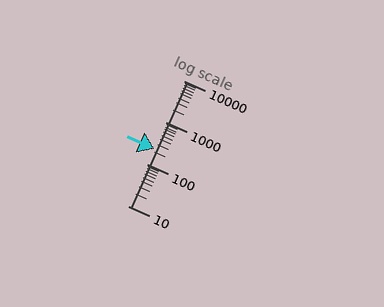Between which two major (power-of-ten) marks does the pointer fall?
The pointer is between 100 and 1000.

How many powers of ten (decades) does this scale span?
The scale spans 3 decades, from 10 to 10000.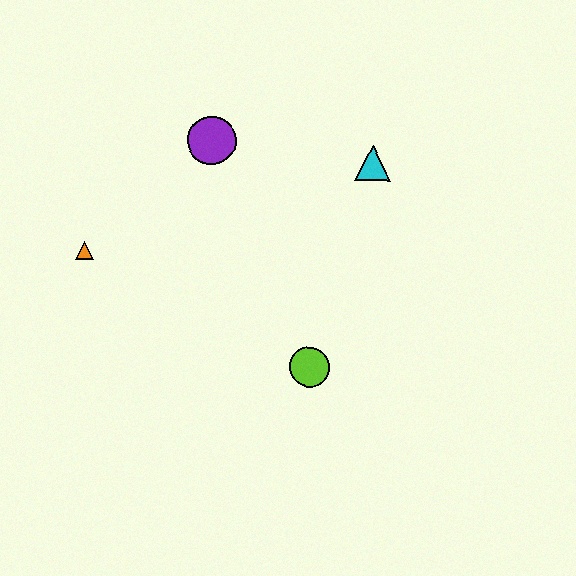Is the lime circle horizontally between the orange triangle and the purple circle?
No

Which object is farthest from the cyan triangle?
The orange triangle is farthest from the cyan triangle.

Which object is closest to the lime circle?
The cyan triangle is closest to the lime circle.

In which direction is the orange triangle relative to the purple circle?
The orange triangle is to the left of the purple circle.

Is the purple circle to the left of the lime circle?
Yes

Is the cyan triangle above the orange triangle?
Yes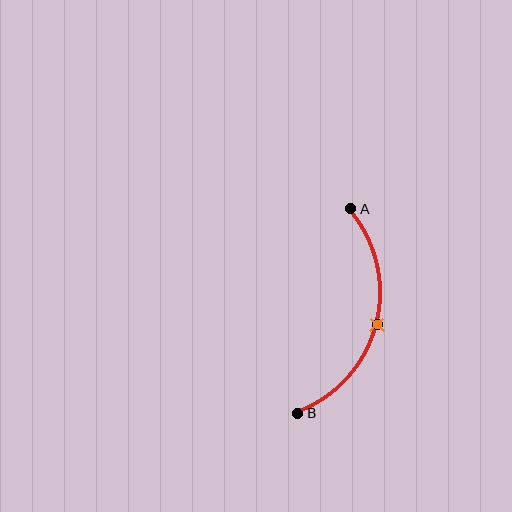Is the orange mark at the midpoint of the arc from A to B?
Yes. The orange mark lies on the arc at equal arc-length from both A and B — it is the arc midpoint.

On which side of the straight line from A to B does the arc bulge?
The arc bulges to the right of the straight line connecting A and B.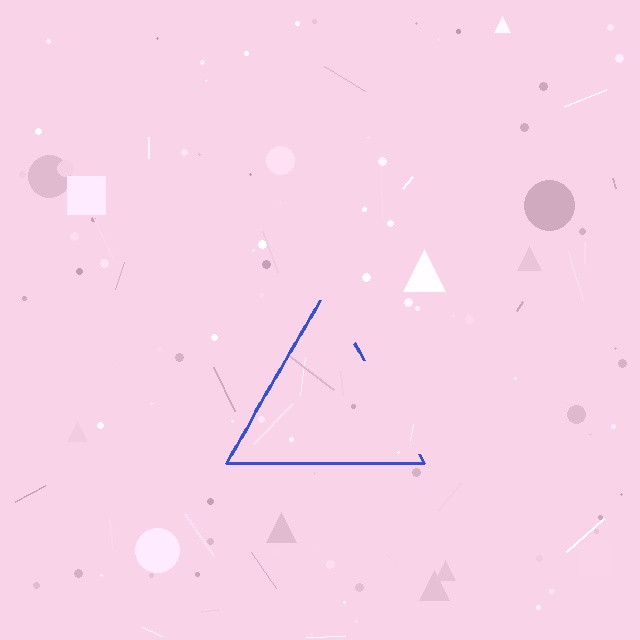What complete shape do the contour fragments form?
The contour fragments form a triangle.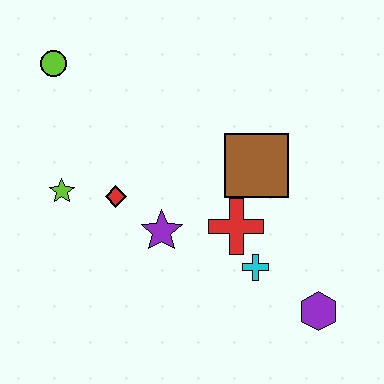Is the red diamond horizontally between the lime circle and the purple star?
Yes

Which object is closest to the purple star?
The red diamond is closest to the purple star.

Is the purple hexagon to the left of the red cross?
No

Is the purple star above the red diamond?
No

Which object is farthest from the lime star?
The purple hexagon is farthest from the lime star.